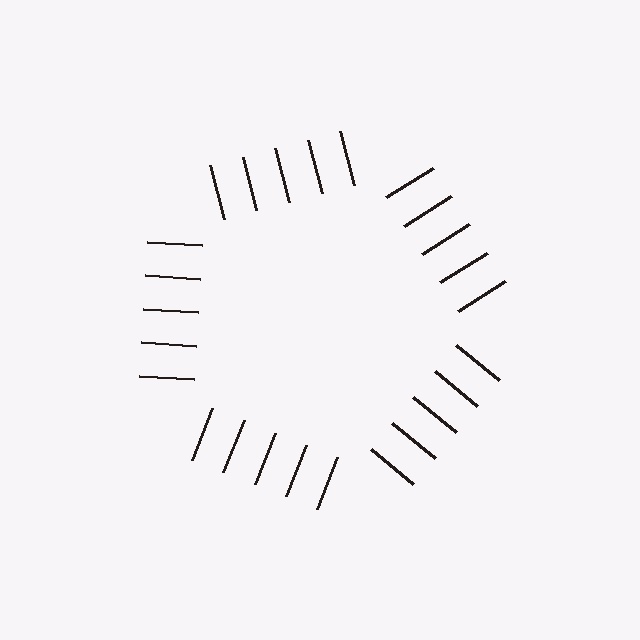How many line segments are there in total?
25 — 5 along each of the 5 edges.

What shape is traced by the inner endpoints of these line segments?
An illusory pentagon — the line segments terminate on its edges but no continuous stroke is drawn.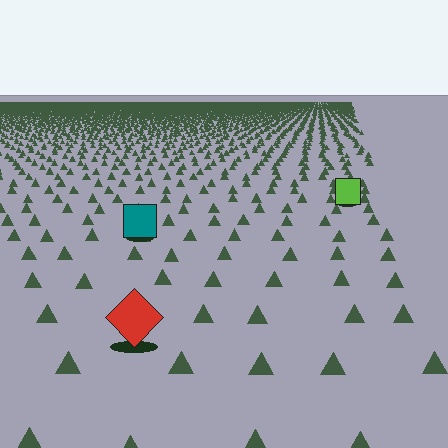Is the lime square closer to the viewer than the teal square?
No. The teal square is closer — you can tell from the texture gradient: the ground texture is coarser near it.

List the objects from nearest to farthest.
From nearest to farthest: the red diamond, the teal square, the lime square.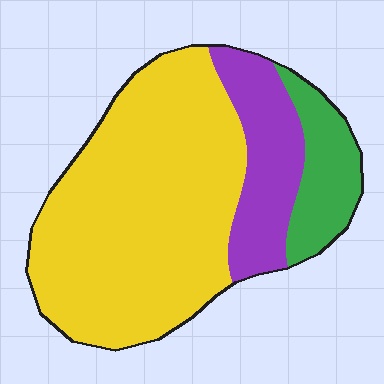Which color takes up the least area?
Green, at roughly 15%.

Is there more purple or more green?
Purple.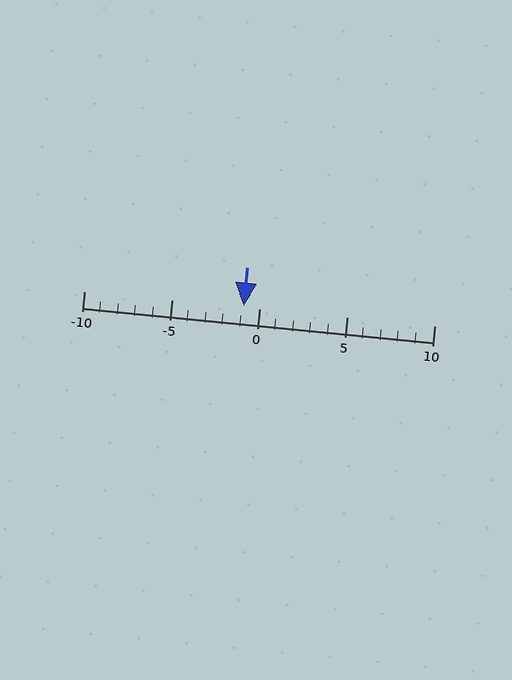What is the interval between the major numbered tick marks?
The major tick marks are spaced 5 units apart.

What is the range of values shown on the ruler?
The ruler shows values from -10 to 10.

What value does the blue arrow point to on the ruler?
The blue arrow points to approximately -1.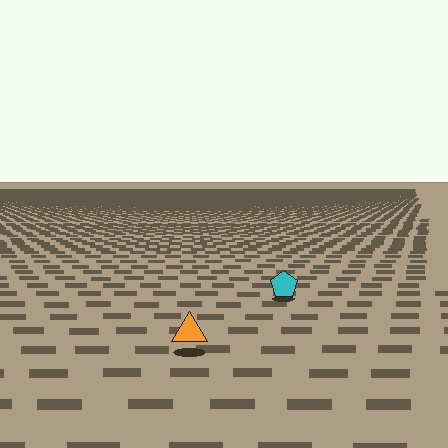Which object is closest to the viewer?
The orange triangle is closest. The texture marks near it are larger and more spread out.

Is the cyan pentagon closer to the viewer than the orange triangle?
No. The orange triangle is closer — you can tell from the texture gradient: the ground texture is coarser near it.